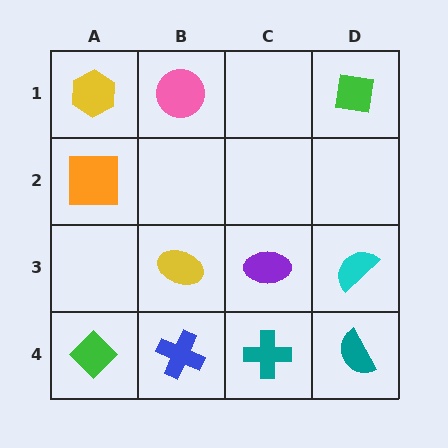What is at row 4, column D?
A teal semicircle.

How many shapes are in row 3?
3 shapes.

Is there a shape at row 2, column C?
No, that cell is empty.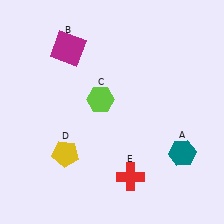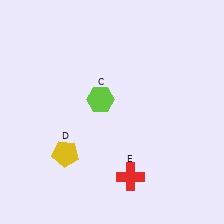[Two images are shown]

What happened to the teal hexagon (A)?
The teal hexagon (A) was removed in Image 2. It was in the bottom-right area of Image 1.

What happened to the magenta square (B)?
The magenta square (B) was removed in Image 2. It was in the top-left area of Image 1.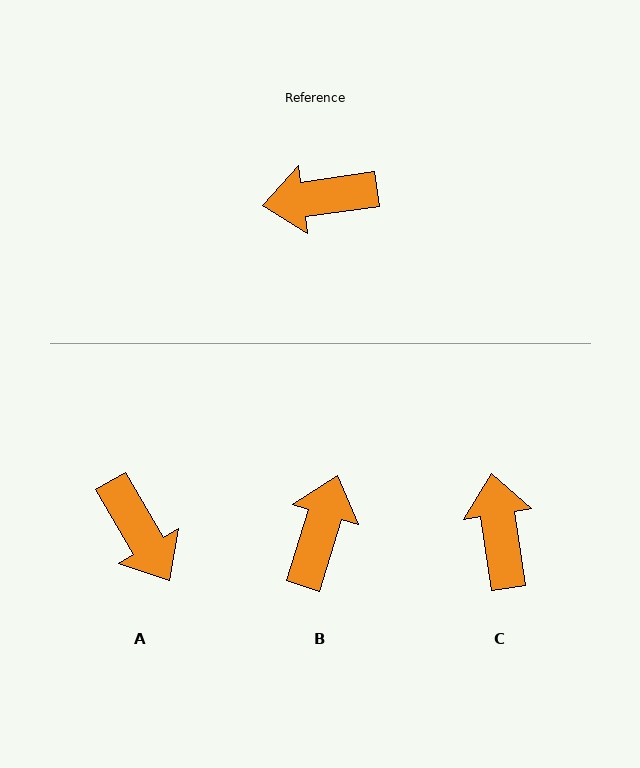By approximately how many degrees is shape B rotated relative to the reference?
Approximately 115 degrees clockwise.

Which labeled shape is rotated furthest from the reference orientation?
B, about 115 degrees away.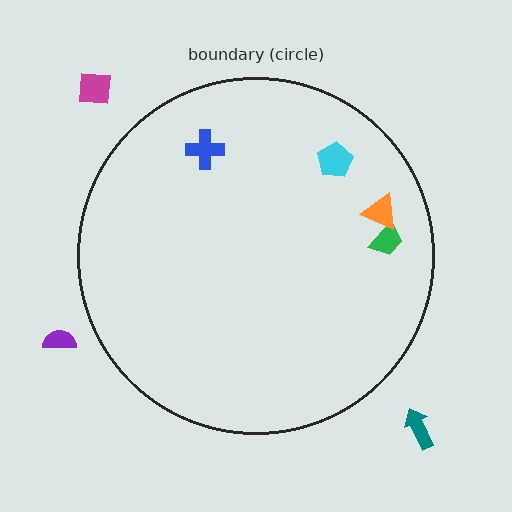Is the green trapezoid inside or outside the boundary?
Inside.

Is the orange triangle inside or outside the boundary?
Inside.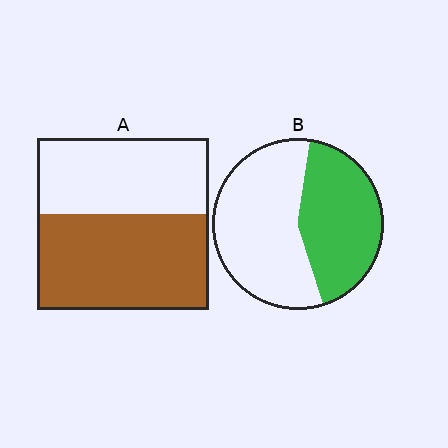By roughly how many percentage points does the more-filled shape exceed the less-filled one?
By roughly 15 percentage points (A over B).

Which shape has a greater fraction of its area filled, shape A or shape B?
Shape A.